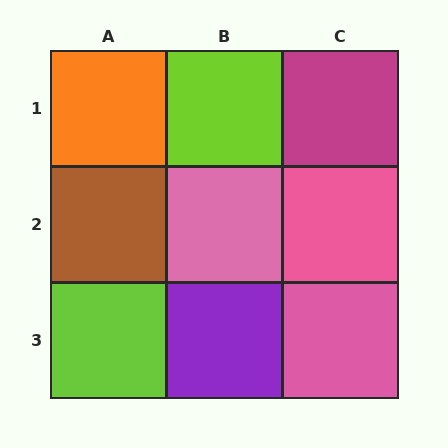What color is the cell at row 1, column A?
Orange.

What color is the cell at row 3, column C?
Pink.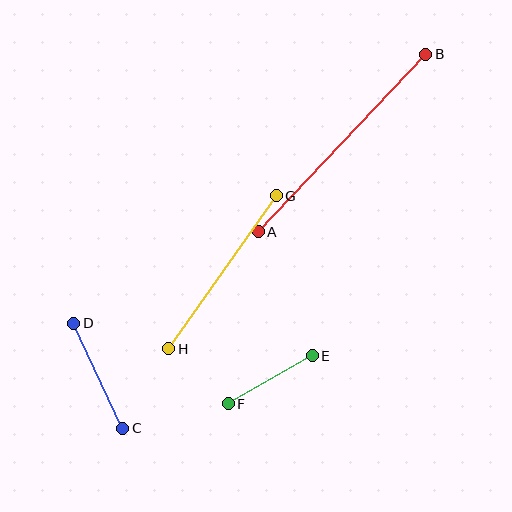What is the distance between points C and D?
The distance is approximately 116 pixels.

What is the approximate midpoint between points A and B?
The midpoint is at approximately (342, 143) pixels.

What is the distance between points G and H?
The distance is approximately 188 pixels.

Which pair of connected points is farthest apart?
Points A and B are farthest apart.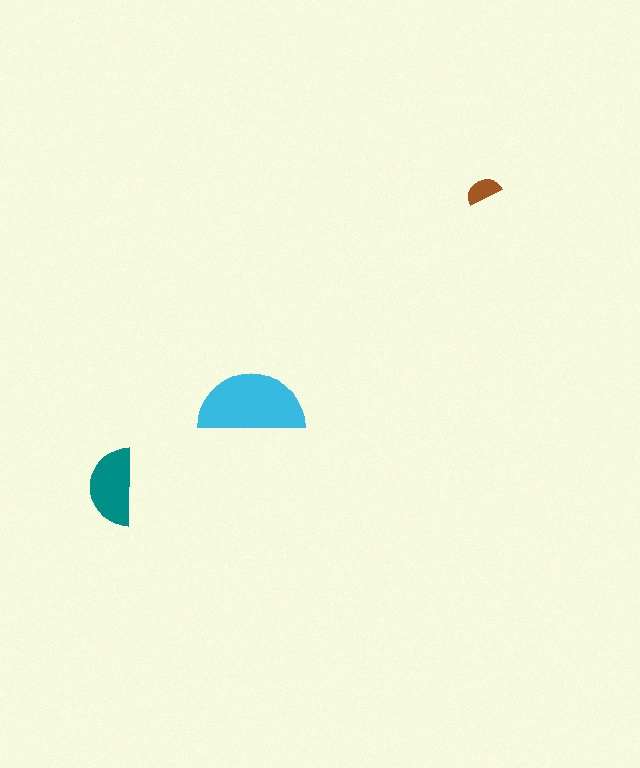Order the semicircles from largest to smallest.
the cyan one, the teal one, the brown one.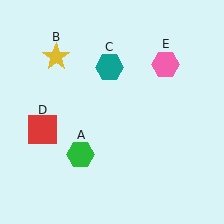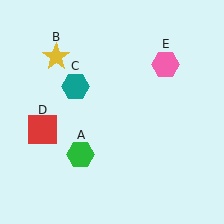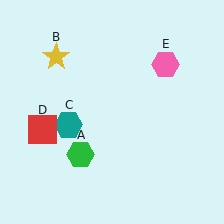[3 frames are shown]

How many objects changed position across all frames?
1 object changed position: teal hexagon (object C).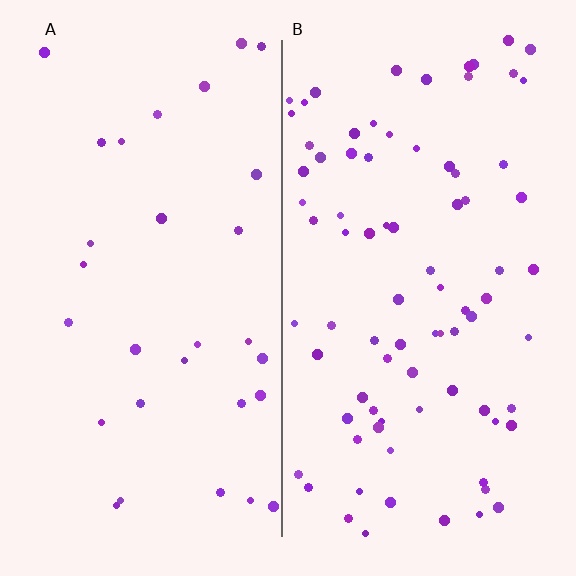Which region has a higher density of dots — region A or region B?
B (the right).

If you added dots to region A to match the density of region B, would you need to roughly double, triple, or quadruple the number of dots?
Approximately triple.